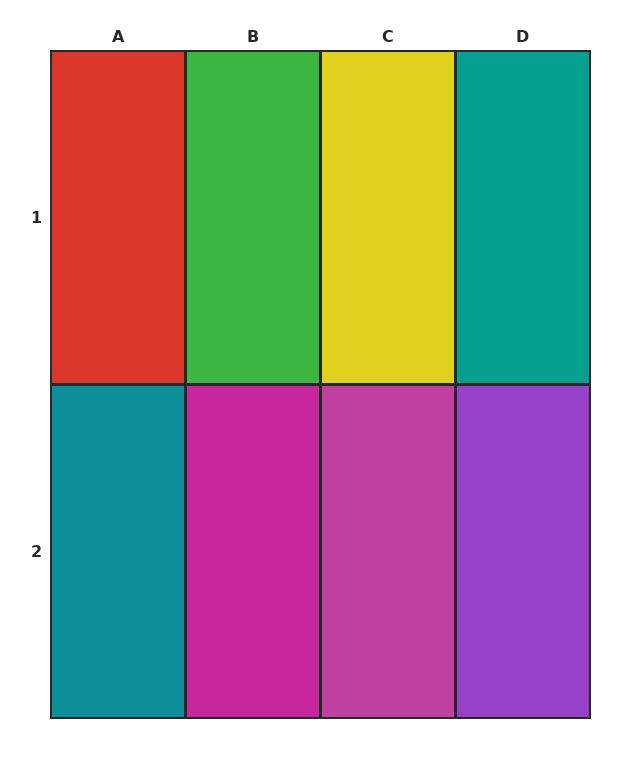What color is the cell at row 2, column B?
Magenta.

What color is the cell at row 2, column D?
Purple.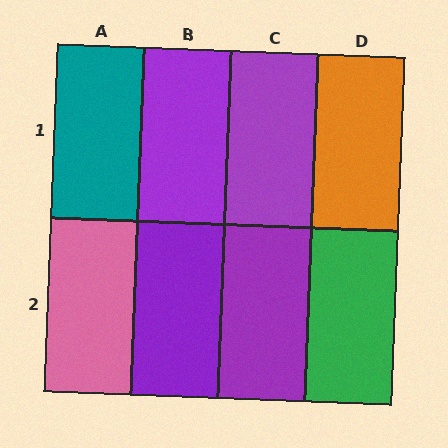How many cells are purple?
4 cells are purple.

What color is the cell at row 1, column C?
Purple.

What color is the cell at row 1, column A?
Teal.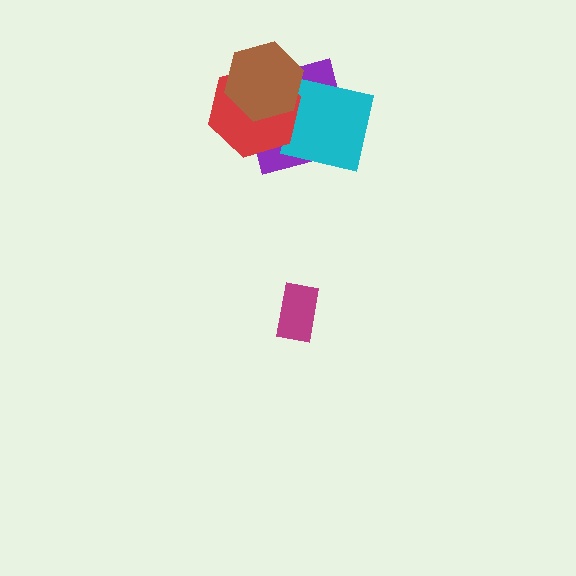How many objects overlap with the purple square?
3 objects overlap with the purple square.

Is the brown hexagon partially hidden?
No, no other shape covers it.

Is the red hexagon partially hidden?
Yes, it is partially covered by another shape.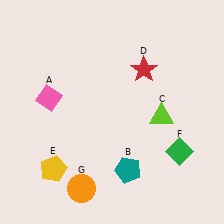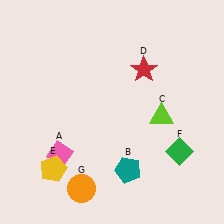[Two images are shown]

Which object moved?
The pink diamond (A) moved down.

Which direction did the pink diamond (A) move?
The pink diamond (A) moved down.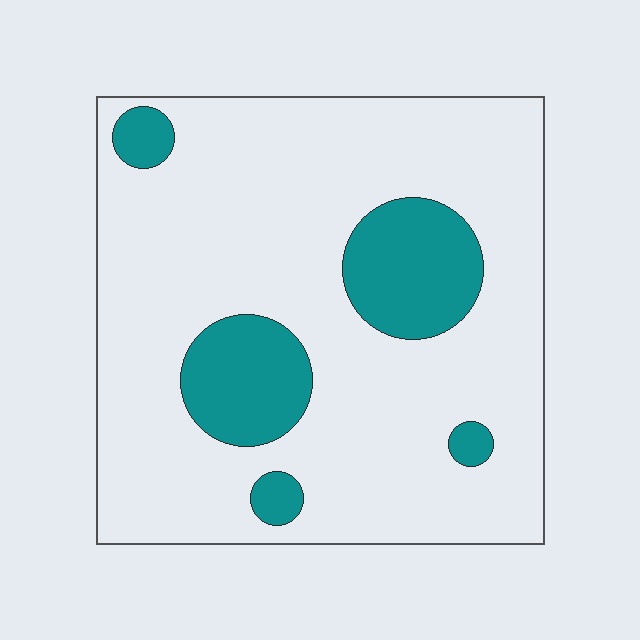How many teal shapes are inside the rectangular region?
5.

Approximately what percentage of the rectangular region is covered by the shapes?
Approximately 20%.